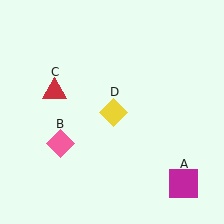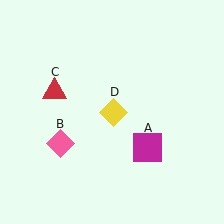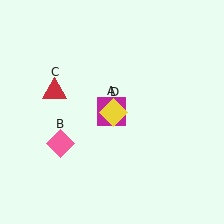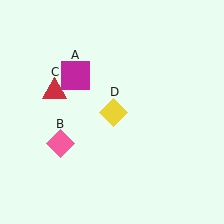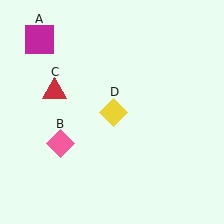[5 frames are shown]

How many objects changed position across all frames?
1 object changed position: magenta square (object A).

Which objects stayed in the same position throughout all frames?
Pink diamond (object B) and red triangle (object C) and yellow diamond (object D) remained stationary.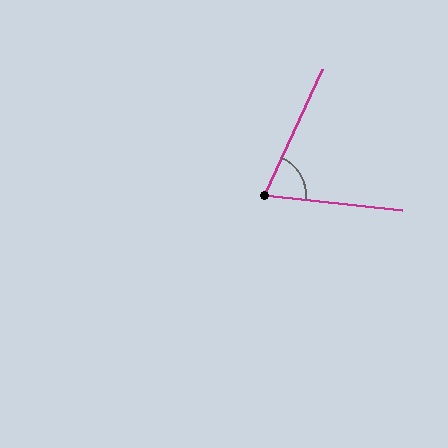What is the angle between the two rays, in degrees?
Approximately 72 degrees.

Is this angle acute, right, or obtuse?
It is acute.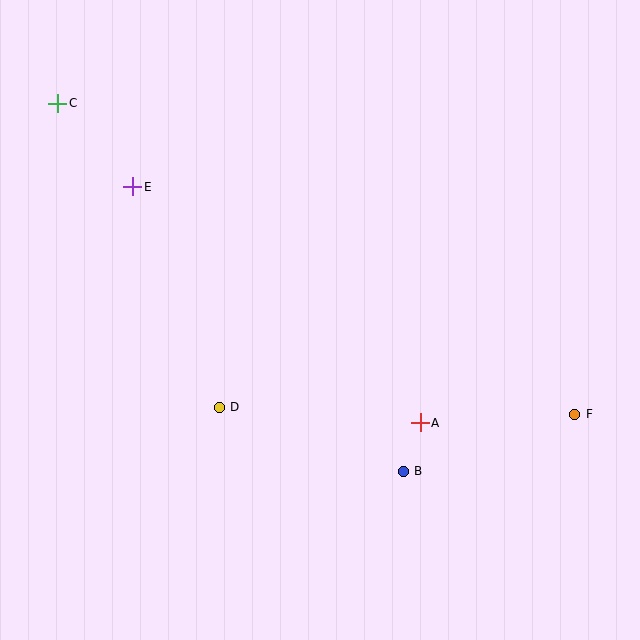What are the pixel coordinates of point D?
Point D is at (219, 407).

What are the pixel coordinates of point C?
Point C is at (58, 103).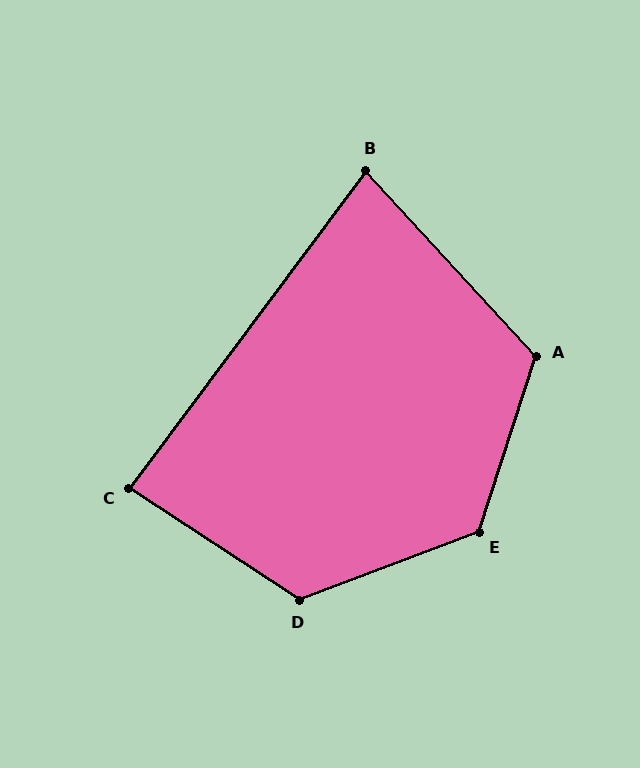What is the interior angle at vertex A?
Approximately 119 degrees (obtuse).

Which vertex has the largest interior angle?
E, at approximately 129 degrees.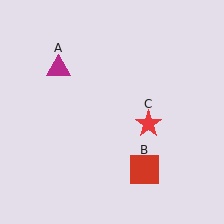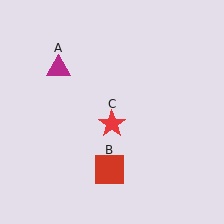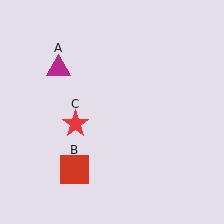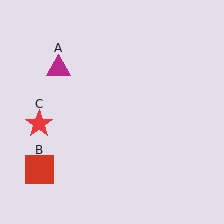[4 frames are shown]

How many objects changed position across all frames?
2 objects changed position: red square (object B), red star (object C).